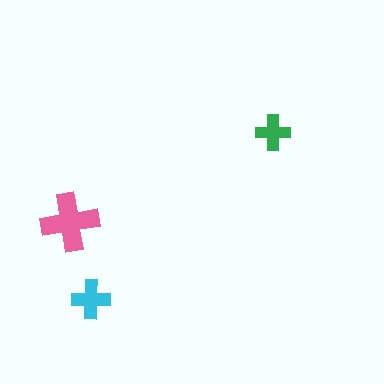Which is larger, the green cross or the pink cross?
The pink one.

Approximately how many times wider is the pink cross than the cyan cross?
About 1.5 times wider.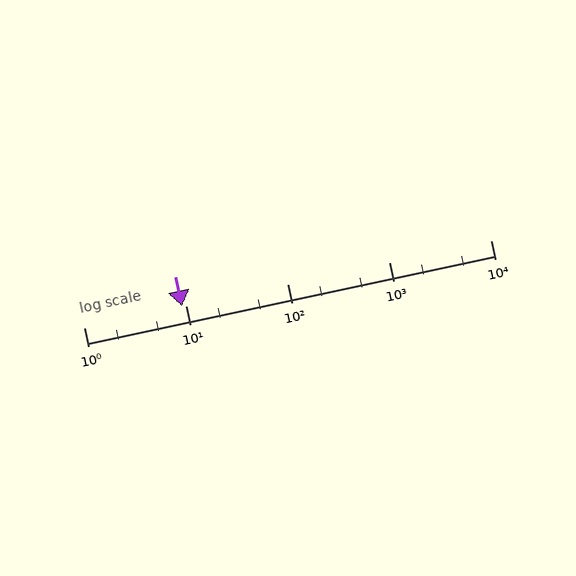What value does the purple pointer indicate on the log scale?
The pointer indicates approximately 9.2.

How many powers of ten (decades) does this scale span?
The scale spans 4 decades, from 1 to 10000.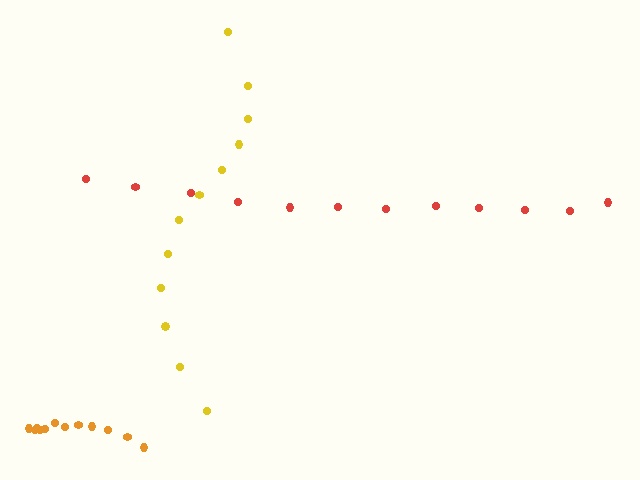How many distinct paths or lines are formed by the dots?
There are 3 distinct paths.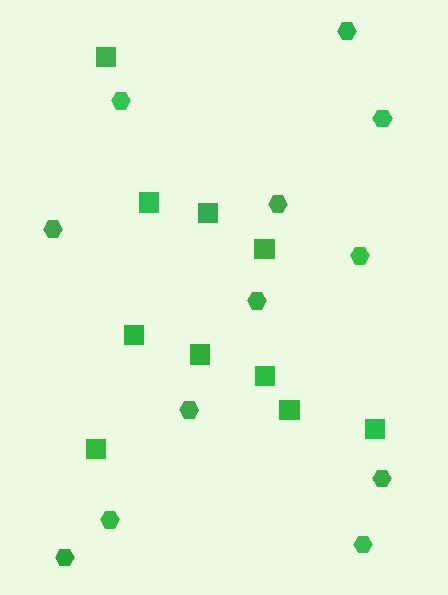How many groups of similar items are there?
There are 2 groups: one group of hexagons (12) and one group of squares (10).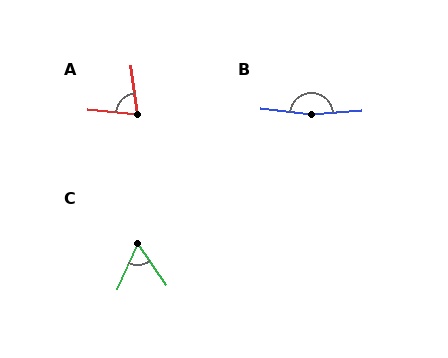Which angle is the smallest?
C, at approximately 60 degrees.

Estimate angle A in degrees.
Approximately 77 degrees.